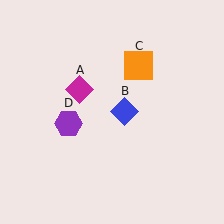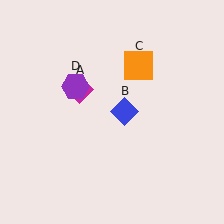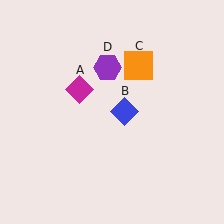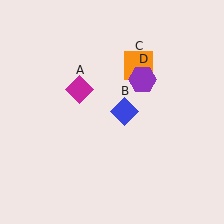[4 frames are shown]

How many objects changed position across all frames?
1 object changed position: purple hexagon (object D).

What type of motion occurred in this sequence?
The purple hexagon (object D) rotated clockwise around the center of the scene.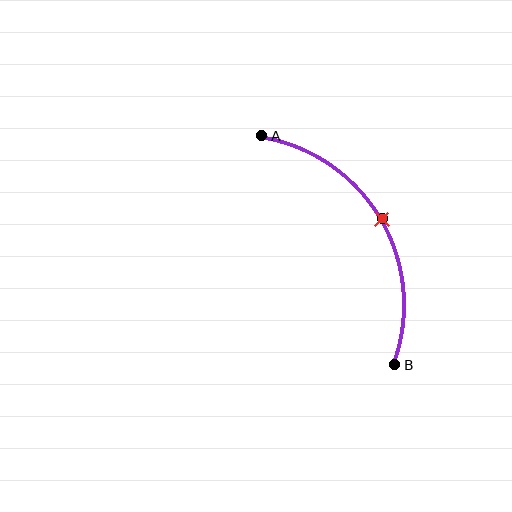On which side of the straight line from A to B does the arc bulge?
The arc bulges to the right of the straight line connecting A and B.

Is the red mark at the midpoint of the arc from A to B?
Yes. The red mark lies on the arc at equal arc-length from both A and B — it is the arc midpoint.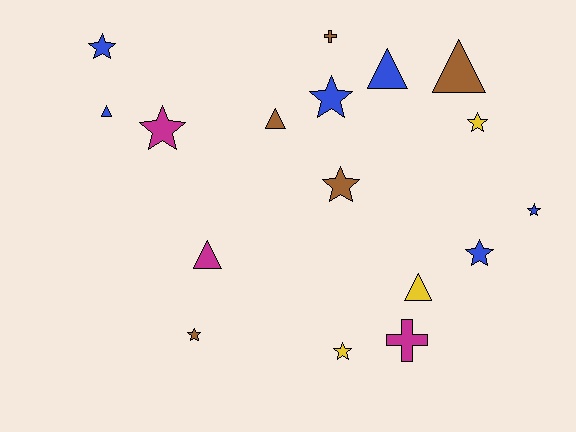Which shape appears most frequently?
Star, with 9 objects.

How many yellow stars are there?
There are 2 yellow stars.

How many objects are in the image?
There are 17 objects.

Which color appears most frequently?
Blue, with 6 objects.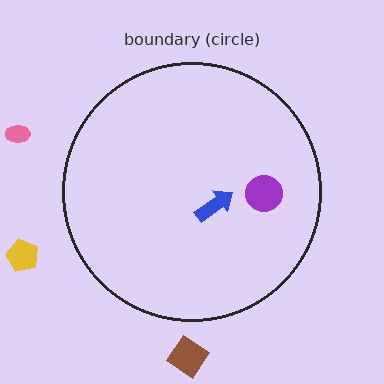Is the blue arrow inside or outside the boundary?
Inside.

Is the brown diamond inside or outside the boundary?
Outside.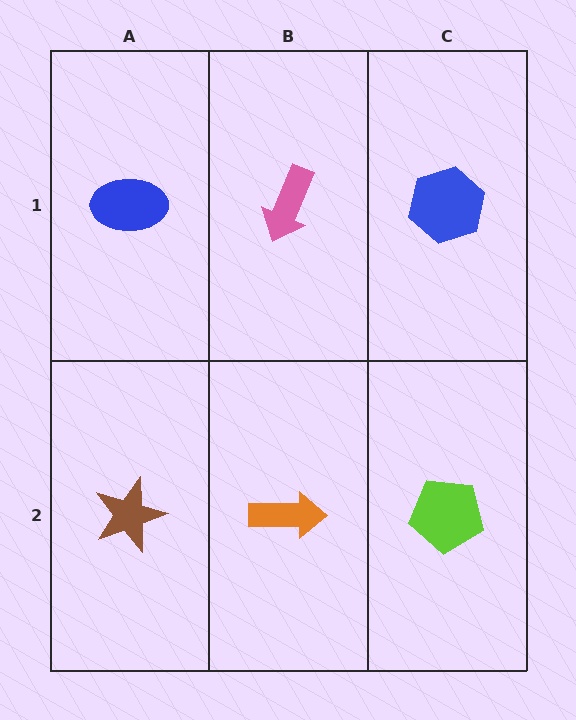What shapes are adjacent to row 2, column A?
A blue ellipse (row 1, column A), an orange arrow (row 2, column B).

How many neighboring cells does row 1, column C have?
2.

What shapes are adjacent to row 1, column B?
An orange arrow (row 2, column B), a blue ellipse (row 1, column A), a blue hexagon (row 1, column C).